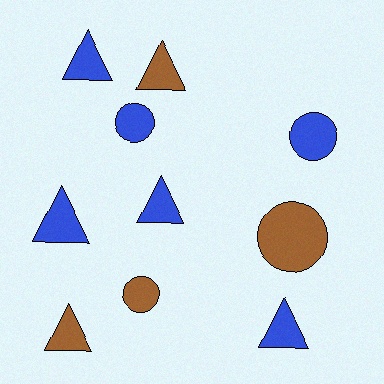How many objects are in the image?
There are 10 objects.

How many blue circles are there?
There are 2 blue circles.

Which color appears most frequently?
Blue, with 6 objects.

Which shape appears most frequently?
Triangle, with 6 objects.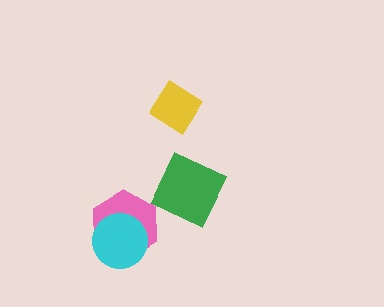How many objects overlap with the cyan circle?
1 object overlaps with the cyan circle.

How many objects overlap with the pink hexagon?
1 object overlaps with the pink hexagon.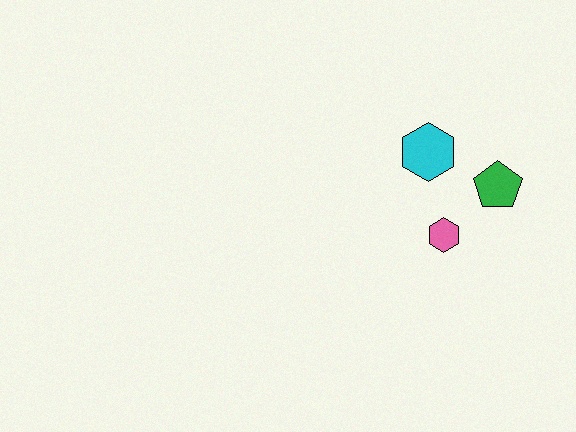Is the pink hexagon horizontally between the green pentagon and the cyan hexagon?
Yes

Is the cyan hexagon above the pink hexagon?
Yes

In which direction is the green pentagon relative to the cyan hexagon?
The green pentagon is to the right of the cyan hexagon.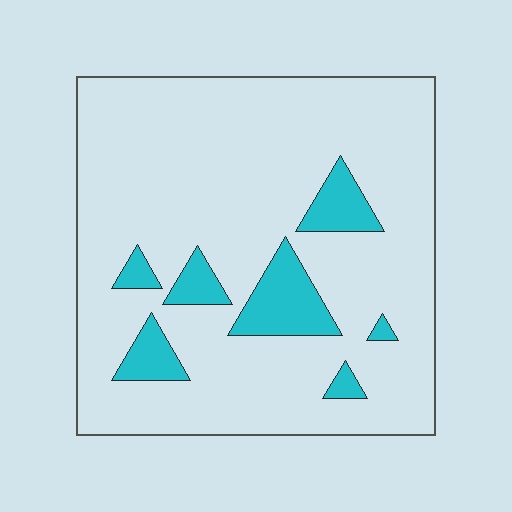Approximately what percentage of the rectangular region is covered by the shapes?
Approximately 15%.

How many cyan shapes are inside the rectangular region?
7.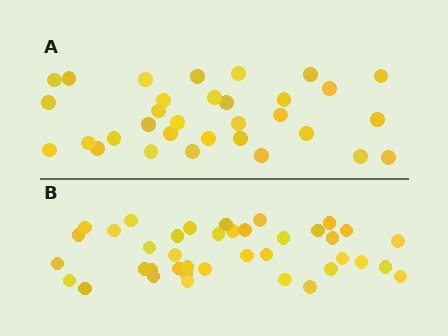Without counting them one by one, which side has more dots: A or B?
Region B (the bottom region) has more dots.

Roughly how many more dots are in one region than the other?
Region B has roughly 8 or so more dots than region A.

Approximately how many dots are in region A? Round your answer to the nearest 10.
About 30 dots. (The exact count is 32, which rounds to 30.)